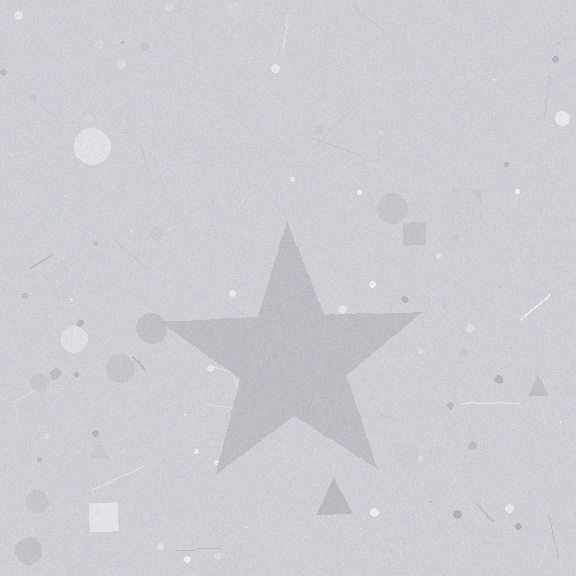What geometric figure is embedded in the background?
A star is embedded in the background.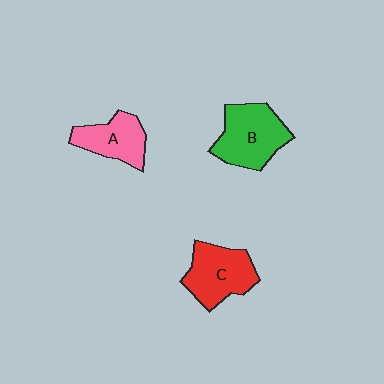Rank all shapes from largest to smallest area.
From largest to smallest: B (green), C (red), A (pink).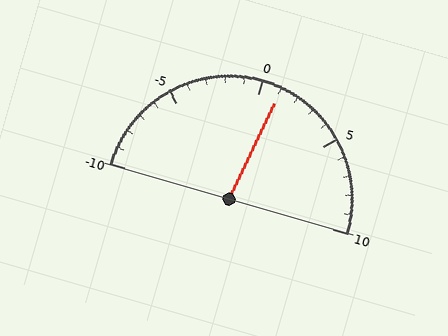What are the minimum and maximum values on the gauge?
The gauge ranges from -10 to 10.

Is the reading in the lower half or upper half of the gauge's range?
The reading is in the upper half of the range (-10 to 10).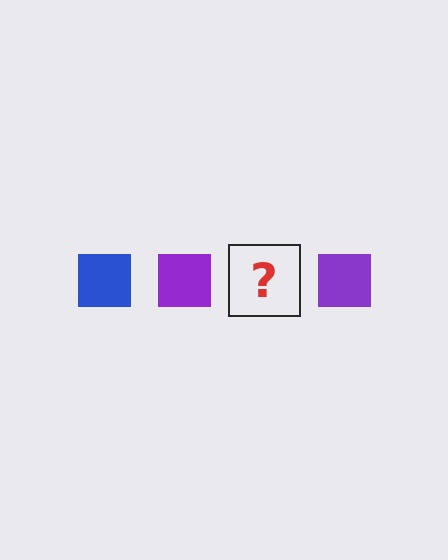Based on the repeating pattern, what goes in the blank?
The blank should be a blue square.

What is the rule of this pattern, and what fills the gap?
The rule is that the pattern cycles through blue, purple squares. The gap should be filled with a blue square.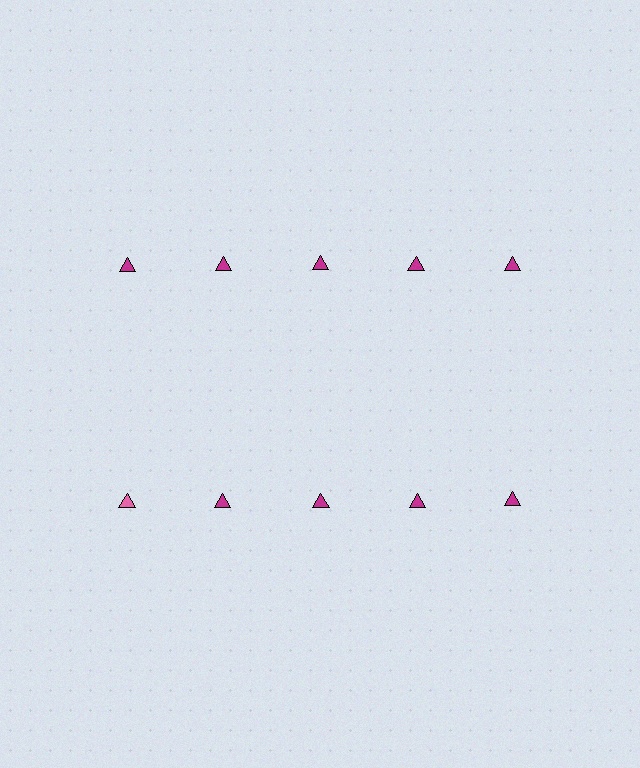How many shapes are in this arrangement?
There are 10 shapes arranged in a grid pattern.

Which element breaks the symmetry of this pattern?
The pink triangle in the second row, leftmost column breaks the symmetry. All other shapes are magenta triangles.